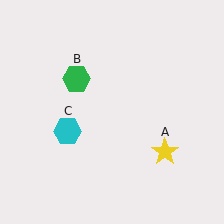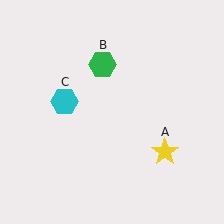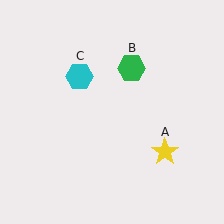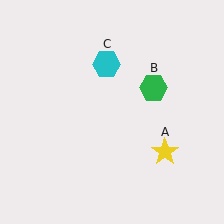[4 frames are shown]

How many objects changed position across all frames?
2 objects changed position: green hexagon (object B), cyan hexagon (object C).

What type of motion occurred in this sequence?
The green hexagon (object B), cyan hexagon (object C) rotated clockwise around the center of the scene.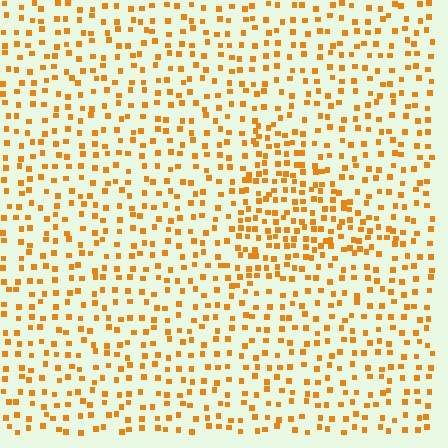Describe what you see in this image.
The image contains small orange elements arranged at two different densities. A triangle-shaped region is visible where the elements are more densely packed than the surrounding area.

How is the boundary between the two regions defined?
The boundary is defined by a change in element density (approximately 1.8x ratio). All elements are the same color, size, and shape.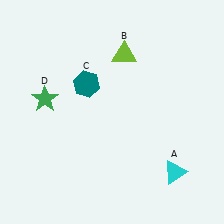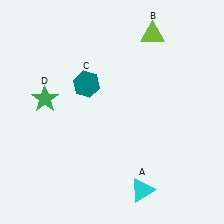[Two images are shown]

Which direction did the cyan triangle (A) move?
The cyan triangle (A) moved left.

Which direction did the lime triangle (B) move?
The lime triangle (B) moved right.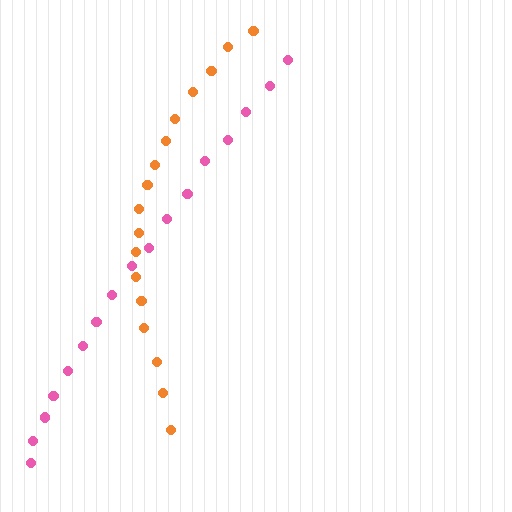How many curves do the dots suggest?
There are 2 distinct paths.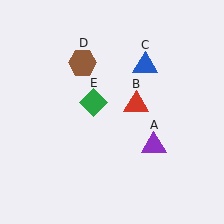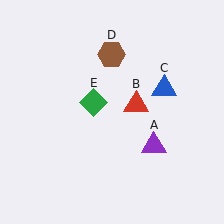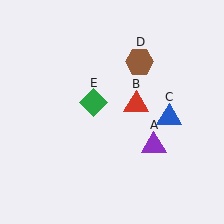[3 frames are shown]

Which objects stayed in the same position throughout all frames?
Purple triangle (object A) and red triangle (object B) and green diamond (object E) remained stationary.